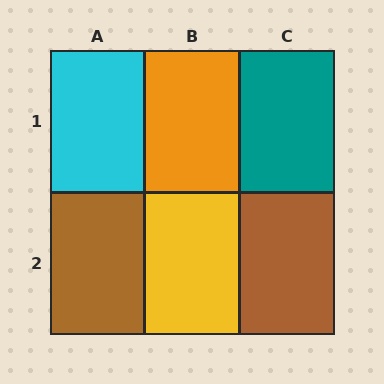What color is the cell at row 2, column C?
Brown.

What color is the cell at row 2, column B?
Yellow.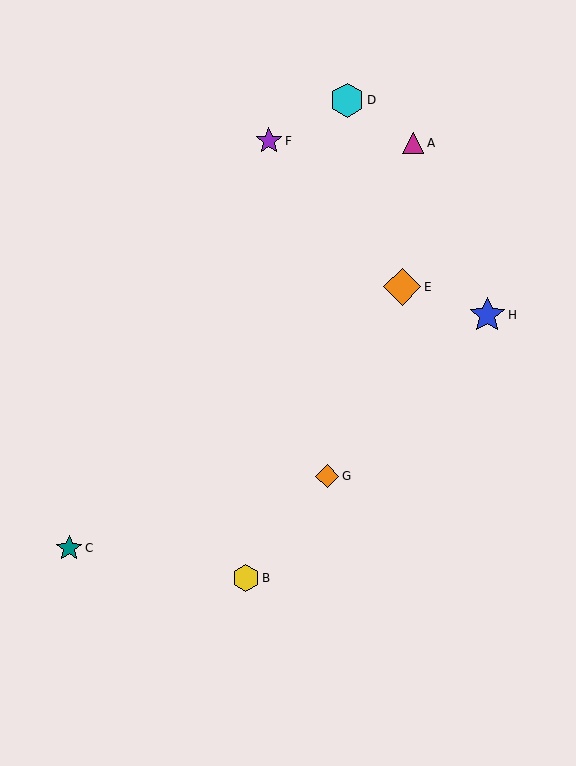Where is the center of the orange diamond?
The center of the orange diamond is at (327, 476).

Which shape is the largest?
The orange diamond (labeled E) is the largest.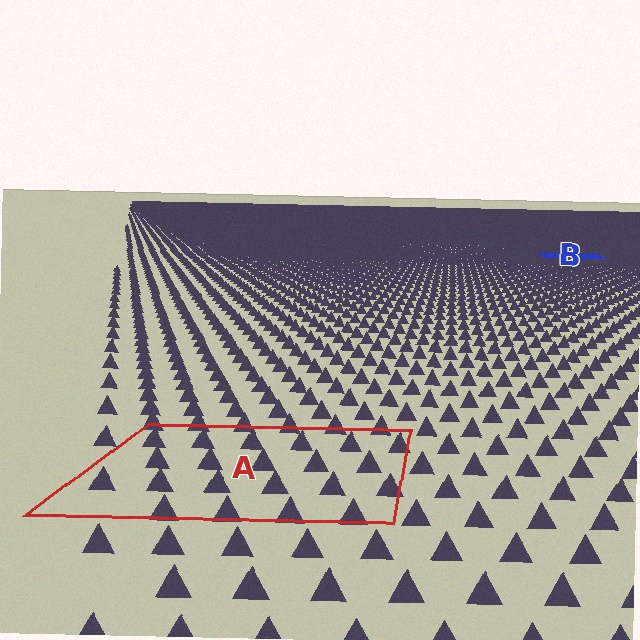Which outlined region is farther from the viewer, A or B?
Region B is farther from the viewer — the texture elements inside it appear smaller and more densely packed.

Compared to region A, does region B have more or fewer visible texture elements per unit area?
Region B has more texture elements per unit area — they are packed more densely because it is farther away.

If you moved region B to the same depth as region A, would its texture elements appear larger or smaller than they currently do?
They would appear larger. At a closer depth, the same texture elements are projected at a bigger on-screen size.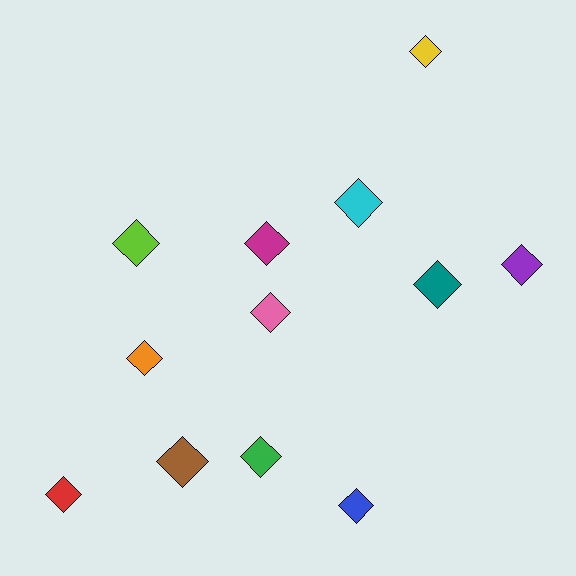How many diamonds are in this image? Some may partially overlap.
There are 12 diamonds.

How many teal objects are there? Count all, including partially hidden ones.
There is 1 teal object.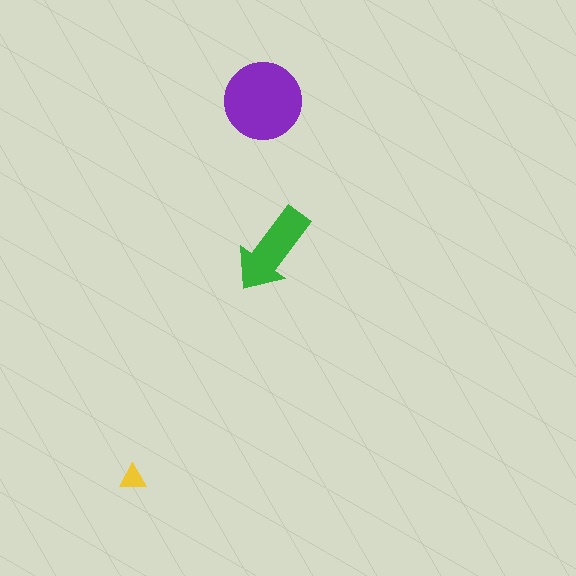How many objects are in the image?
There are 3 objects in the image.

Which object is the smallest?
The yellow triangle.